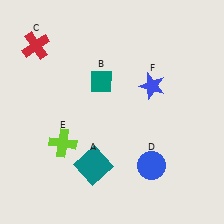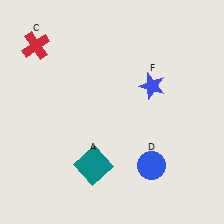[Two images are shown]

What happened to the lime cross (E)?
The lime cross (E) was removed in Image 2. It was in the bottom-left area of Image 1.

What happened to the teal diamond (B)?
The teal diamond (B) was removed in Image 2. It was in the top-left area of Image 1.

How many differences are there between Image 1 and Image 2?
There are 2 differences between the two images.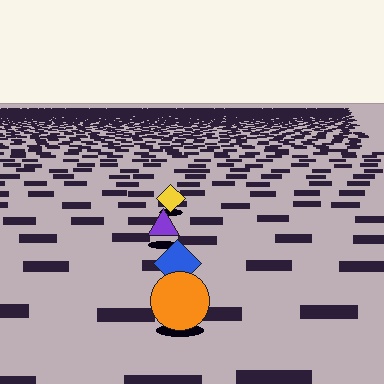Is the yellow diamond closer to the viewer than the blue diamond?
No. The blue diamond is closer — you can tell from the texture gradient: the ground texture is coarser near it.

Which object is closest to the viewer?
The orange circle is closest. The texture marks near it are larger and more spread out.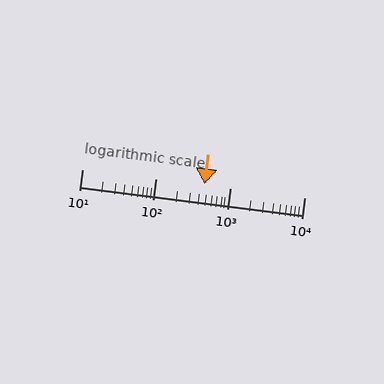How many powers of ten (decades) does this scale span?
The scale spans 3 decades, from 10 to 10000.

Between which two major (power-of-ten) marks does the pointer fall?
The pointer is between 100 and 1000.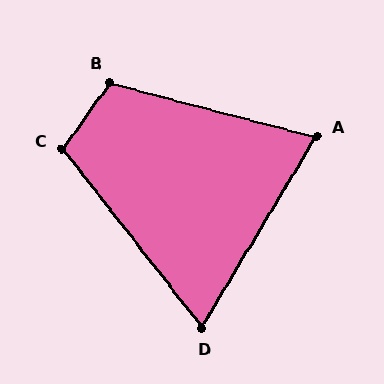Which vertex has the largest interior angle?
B, at approximately 111 degrees.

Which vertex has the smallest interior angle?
D, at approximately 69 degrees.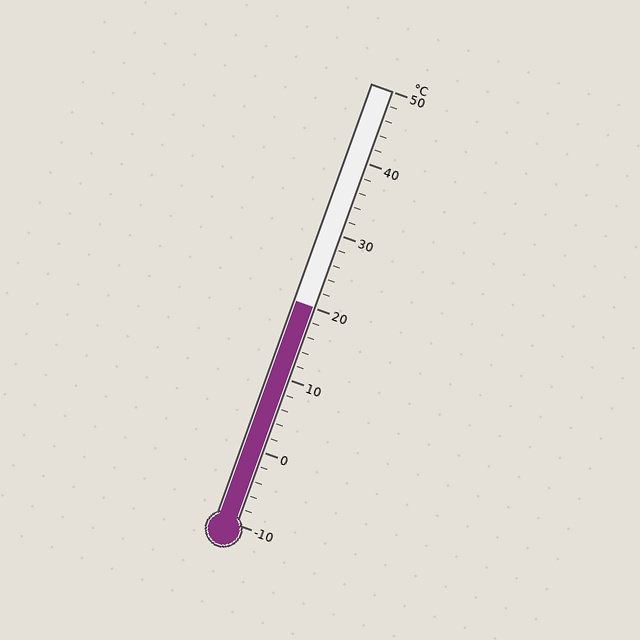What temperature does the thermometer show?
The thermometer shows approximately 20°C.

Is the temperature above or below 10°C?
The temperature is above 10°C.